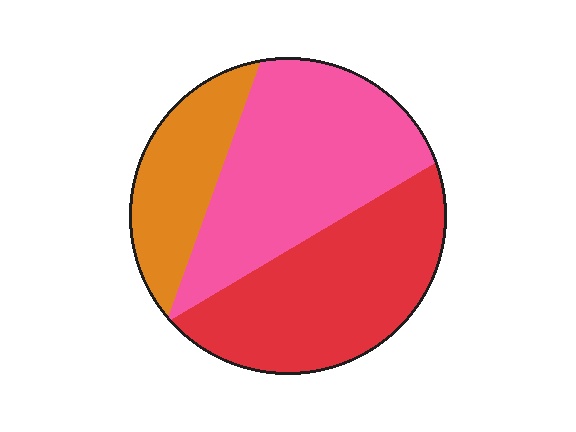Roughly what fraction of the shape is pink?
Pink takes up about two fifths (2/5) of the shape.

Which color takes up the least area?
Orange, at roughly 20%.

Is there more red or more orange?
Red.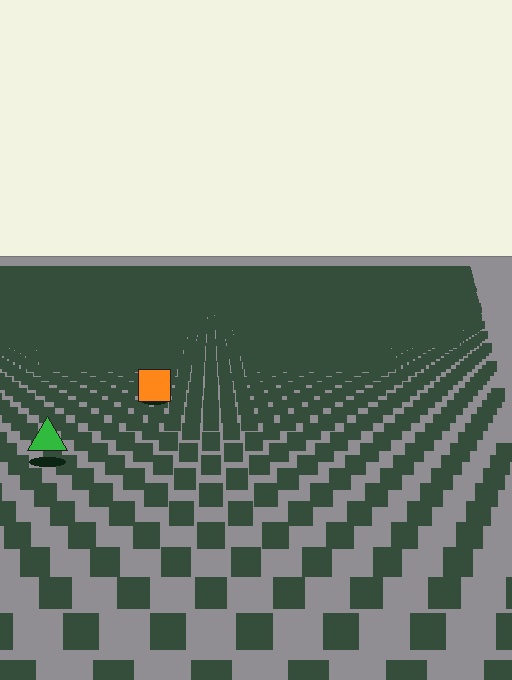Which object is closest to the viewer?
The green triangle is closest. The texture marks near it are larger and more spread out.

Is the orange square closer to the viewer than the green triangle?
No. The green triangle is closer — you can tell from the texture gradient: the ground texture is coarser near it.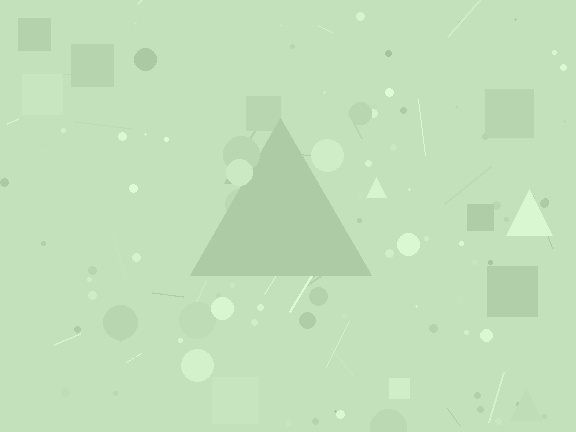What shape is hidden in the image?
A triangle is hidden in the image.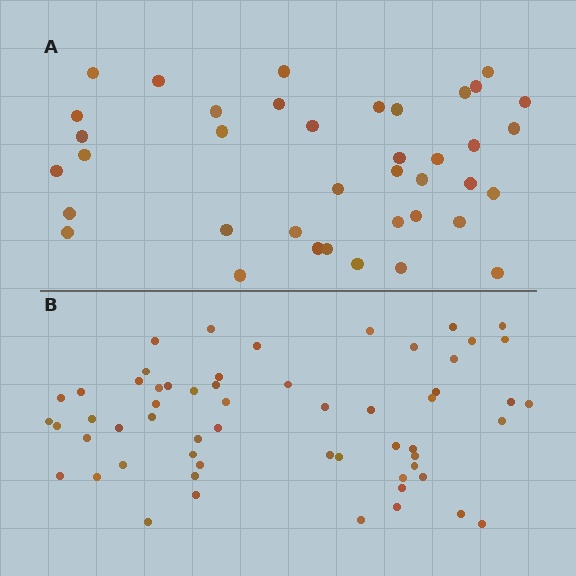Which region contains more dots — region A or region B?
Region B (the bottom region) has more dots.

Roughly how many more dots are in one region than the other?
Region B has approximately 20 more dots than region A.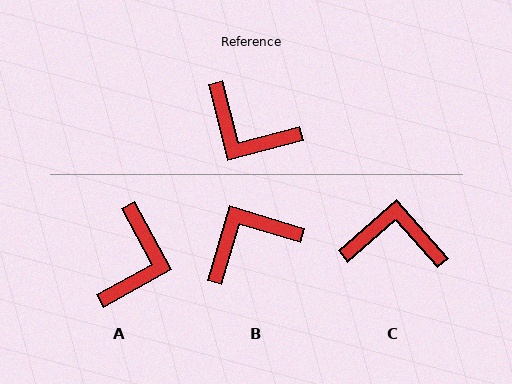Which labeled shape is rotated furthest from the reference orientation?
C, about 153 degrees away.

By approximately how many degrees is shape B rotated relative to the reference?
Approximately 121 degrees clockwise.